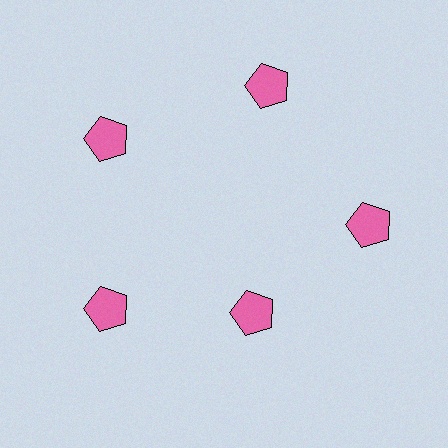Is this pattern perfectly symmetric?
No. The 5 pink pentagons are arranged in a ring, but one element near the 5 o'clock position is pulled inward toward the center, breaking the 5-fold rotational symmetry.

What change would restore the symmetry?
The symmetry would be restored by moving it outward, back onto the ring so that all 5 pentagons sit at equal angles and equal distance from the center.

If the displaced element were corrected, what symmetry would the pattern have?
It would have 5-fold rotational symmetry — the pattern would map onto itself every 72 degrees.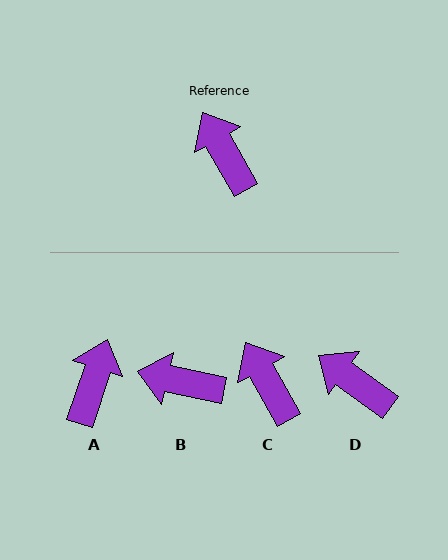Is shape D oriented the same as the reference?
No, it is off by about 24 degrees.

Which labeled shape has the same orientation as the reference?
C.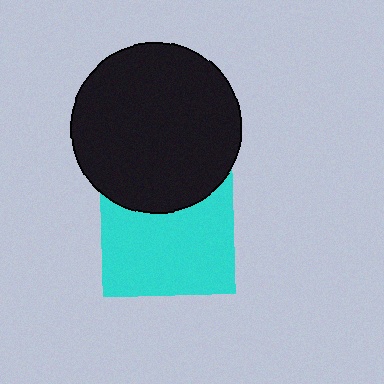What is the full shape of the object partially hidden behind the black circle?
The partially hidden object is a cyan square.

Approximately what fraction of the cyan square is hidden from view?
Roughly 31% of the cyan square is hidden behind the black circle.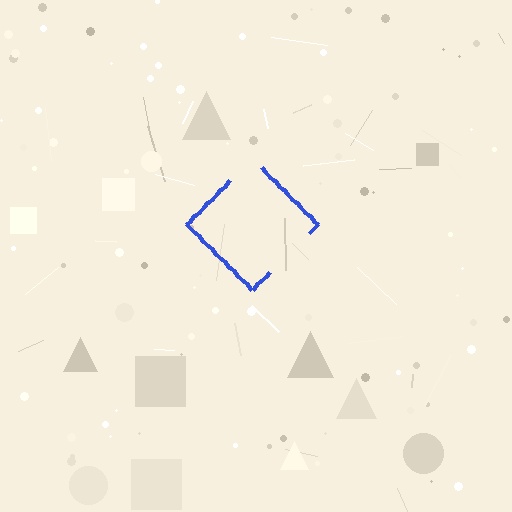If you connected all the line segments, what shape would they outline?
They would outline a diamond.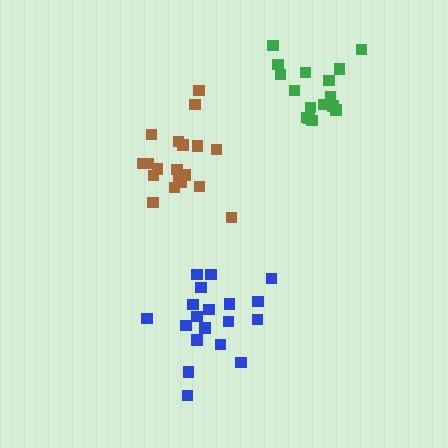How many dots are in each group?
Group 1: 19 dots, Group 2: 19 dots, Group 3: 16 dots (54 total).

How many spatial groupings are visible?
There are 3 spatial groupings.